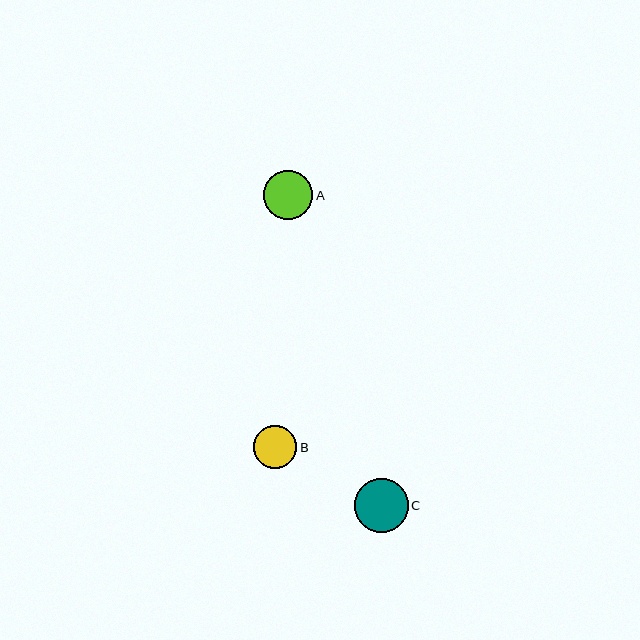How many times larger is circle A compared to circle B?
Circle A is approximately 1.1 times the size of circle B.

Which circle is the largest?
Circle C is the largest with a size of approximately 54 pixels.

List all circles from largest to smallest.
From largest to smallest: C, A, B.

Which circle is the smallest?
Circle B is the smallest with a size of approximately 43 pixels.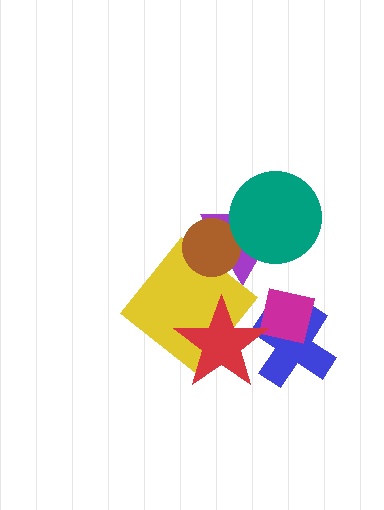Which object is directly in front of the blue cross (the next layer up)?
The magenta square is directly in front of the blue cross.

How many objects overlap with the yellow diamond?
3 objects overlap with the yellow diamond.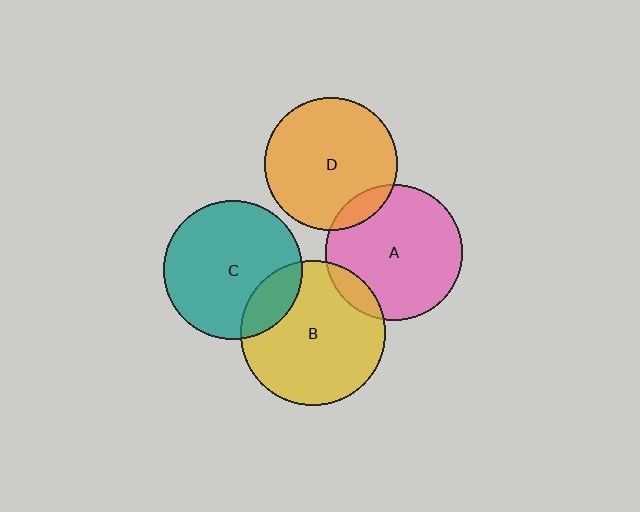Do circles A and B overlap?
Yes.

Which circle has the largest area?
Circle B (yellow).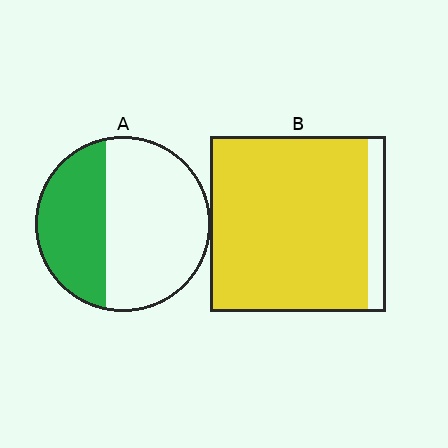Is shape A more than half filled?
No.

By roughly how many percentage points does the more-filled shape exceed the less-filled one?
By roughly 50 percentage points (B over A).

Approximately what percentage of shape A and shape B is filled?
A is approximately 40% and B is approximately 90%.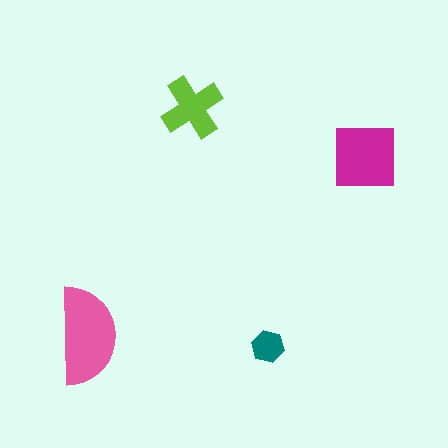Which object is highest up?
The lime cross is topmost.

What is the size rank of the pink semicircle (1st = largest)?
1st.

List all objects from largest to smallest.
The pink semicircle, the magenta square, the lime cross, the teal hexagon.